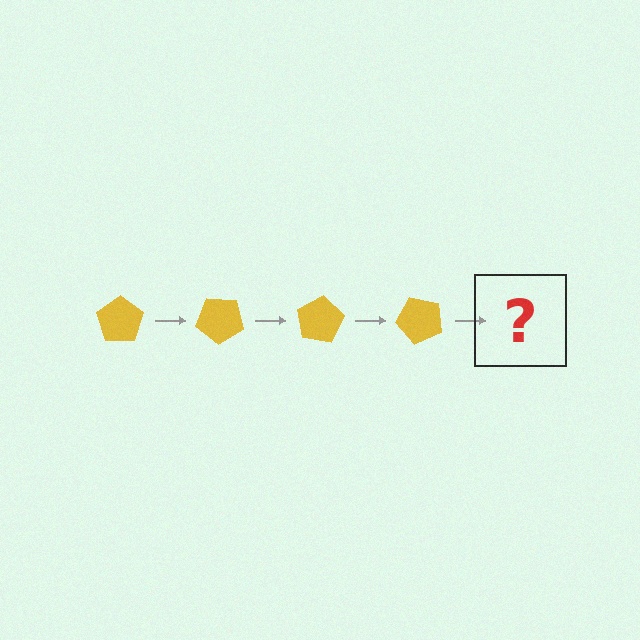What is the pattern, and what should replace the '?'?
The pattern is that the pentagon rotates 40 degrees each step. The '?' should be a yellow pentagon rotated 160 degrees.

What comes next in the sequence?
The next element should be a yellow pentagon rotated 160 degrees.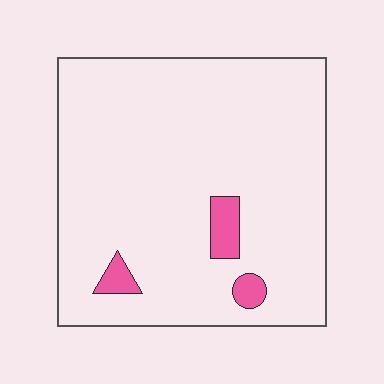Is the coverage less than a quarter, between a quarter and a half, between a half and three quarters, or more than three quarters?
Less than a quarter.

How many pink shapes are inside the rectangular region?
3.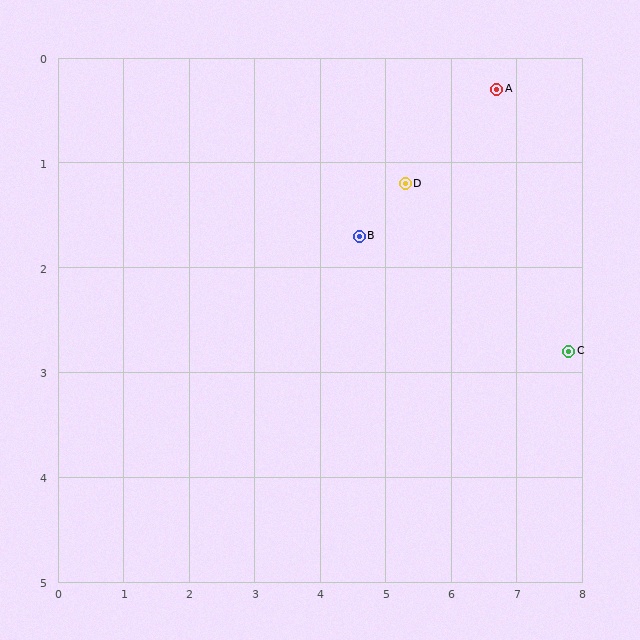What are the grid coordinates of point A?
Point A is at approximately (6.7, 0.3).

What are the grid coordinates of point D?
Point D is at approximately (5.3, 1.2).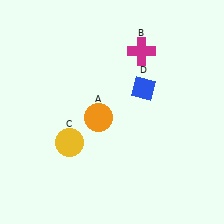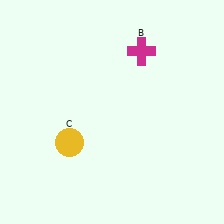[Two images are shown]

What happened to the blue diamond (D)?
The blue diamond (D) was removed in Image 2. It was in the top-right area of Image 1.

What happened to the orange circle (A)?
The orange circle (A) was removed in Image 2. It was in the bottom-left area of Image 1.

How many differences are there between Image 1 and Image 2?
There are 2 differences between the two images.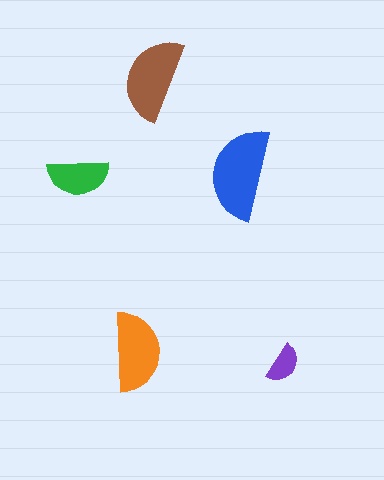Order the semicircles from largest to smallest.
the blue one, the brown one, the orange one, the green one, the purple one.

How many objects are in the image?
There are 5 objects in the image.